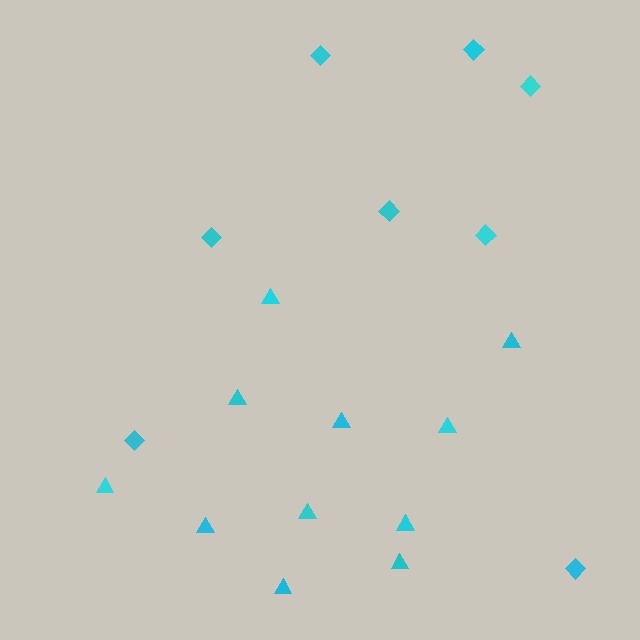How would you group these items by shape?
There are 2 groups: one group of triangles (11) and one group of diamonds (8).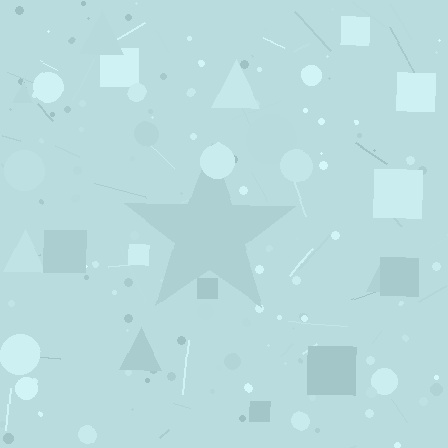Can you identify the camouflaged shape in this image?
The camouflaged shape is a star.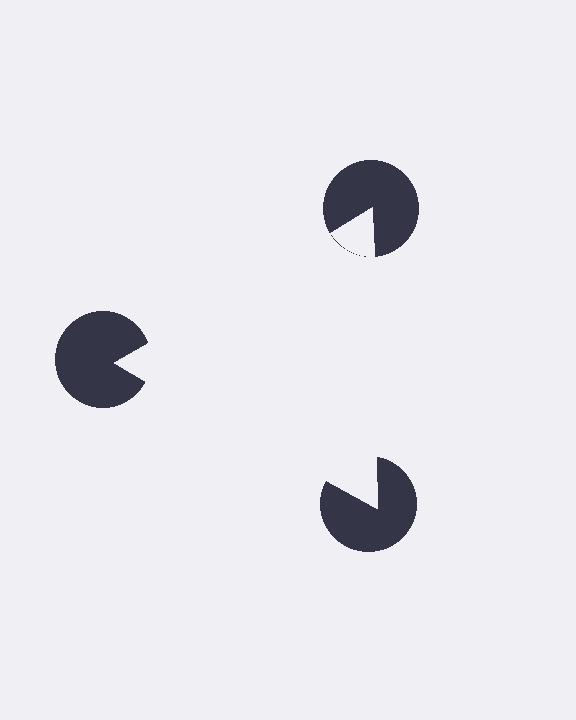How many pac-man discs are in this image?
There are 3 — one at each vertex of the illusory triangle.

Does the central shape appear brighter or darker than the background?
It typically appears slightly brighter than the background, even though no actual brightness change is drawn.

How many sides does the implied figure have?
3 sides.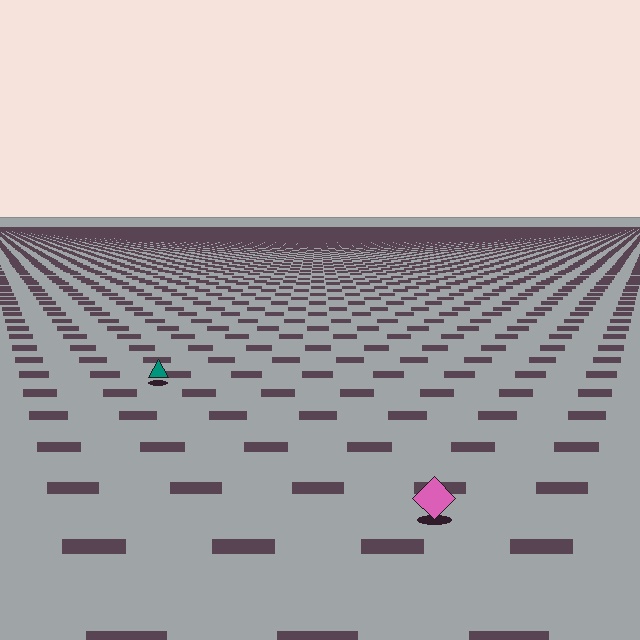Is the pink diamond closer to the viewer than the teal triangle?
Yes. The pink diamond is closer — you can tell from the texture gradient: the ground texture is coarser near it.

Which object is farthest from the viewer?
The teal triangle is farthest from the viewer. It appears smaller and the ground texture around it is denser.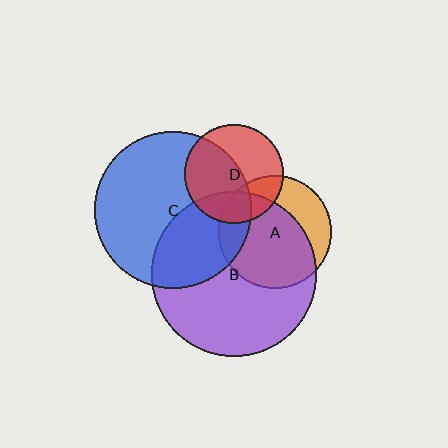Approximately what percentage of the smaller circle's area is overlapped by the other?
Approximately 55%.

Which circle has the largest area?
Circle B (purple).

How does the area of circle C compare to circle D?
Approximately 2.5 times.